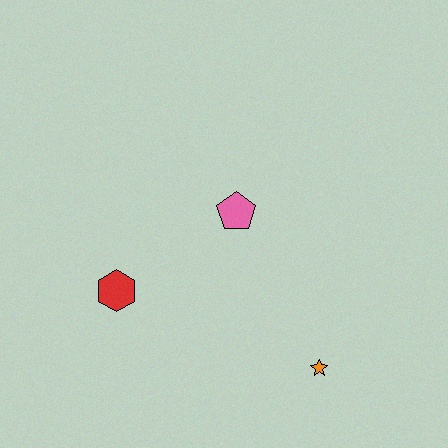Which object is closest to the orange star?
The pink pentagon is closest to the orange star.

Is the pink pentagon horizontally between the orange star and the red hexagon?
Yes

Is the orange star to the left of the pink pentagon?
No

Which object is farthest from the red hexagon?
The orange star is farthest from the red hexagon.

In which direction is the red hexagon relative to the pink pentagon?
The red hexagon is to the left of the pink pentagon.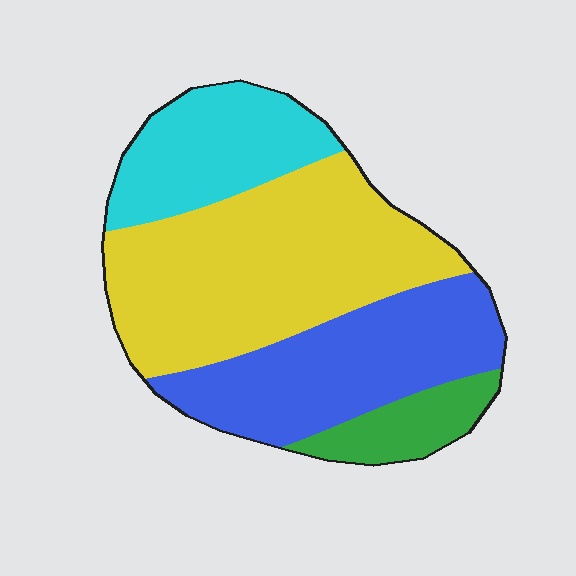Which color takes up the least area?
Green, at roughly 10%.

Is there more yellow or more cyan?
Yellow.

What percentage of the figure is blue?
Blue covers about 30% of the figure.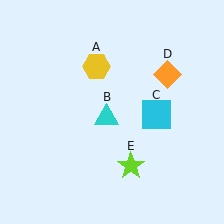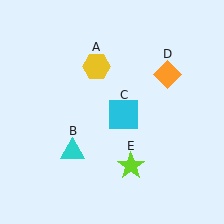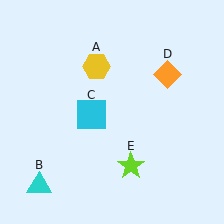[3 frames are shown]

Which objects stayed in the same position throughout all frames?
Yellow hexagon (object A) and orange diamond (object D) and lime star (object E) remained stationary.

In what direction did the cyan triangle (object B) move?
The cyan triangle (object B) moved down and to the left.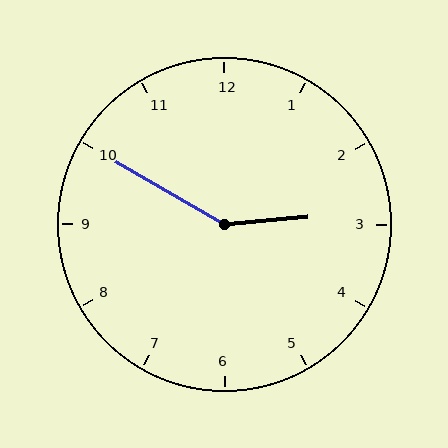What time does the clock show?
2:50.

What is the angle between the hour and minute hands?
Approximately 145 degrees.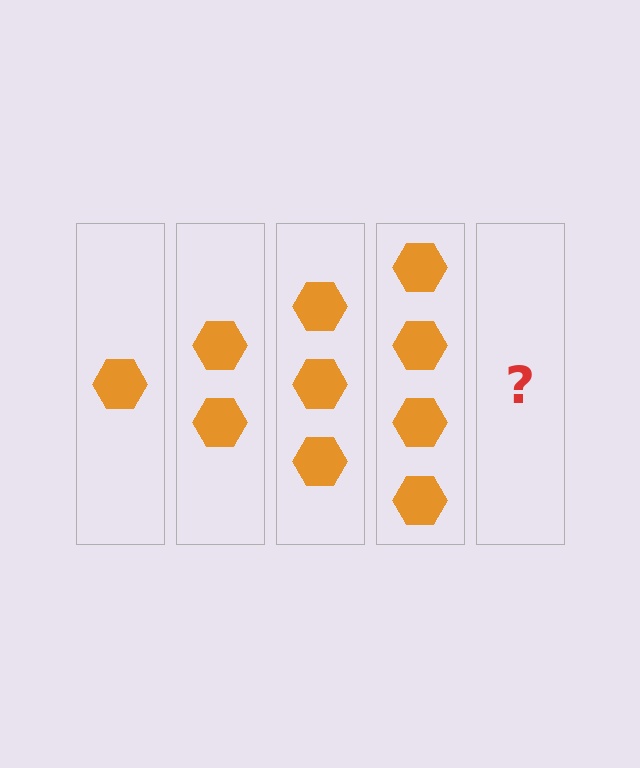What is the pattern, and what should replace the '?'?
The pattern is that each step adds one more hexagon. The '?' should be 5 hexagons.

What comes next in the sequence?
The next element should be 5 hexagons.